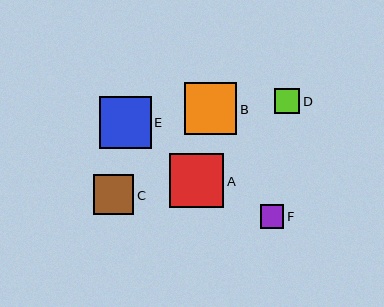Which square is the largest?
Square A is the largest with a size of approximately 54 pixels.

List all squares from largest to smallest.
From largest to smallest: A, E, B, C, D, F.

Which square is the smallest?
Square F is the smallest with a size of approximately 23 pixels.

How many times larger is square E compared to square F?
Square E is approximately 2.2 times the size of square F.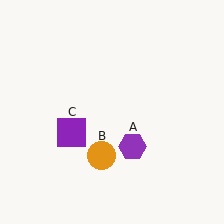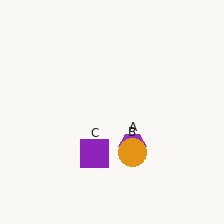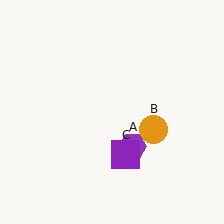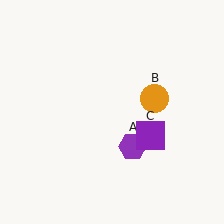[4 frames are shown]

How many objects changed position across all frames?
2 objects changed position: orange circle (object B), purple square (object C).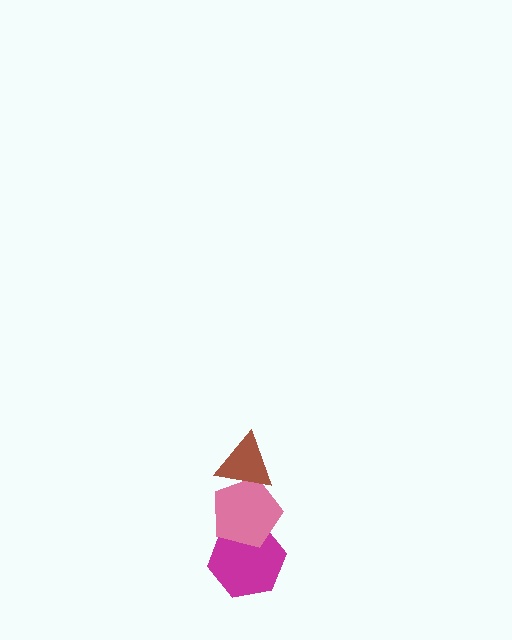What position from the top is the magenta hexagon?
The magenta hexagon is 3rd from the top.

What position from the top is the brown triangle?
The brown triangle is 1st from the top.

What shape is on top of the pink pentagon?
The brown triangle is on top of the pink pentagon.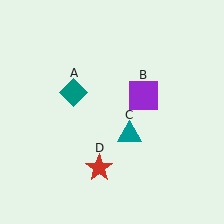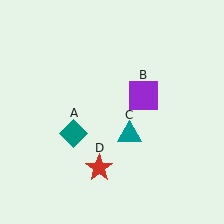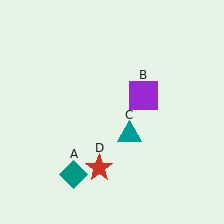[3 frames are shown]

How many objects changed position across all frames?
1 object changed position: teal diamond (object A).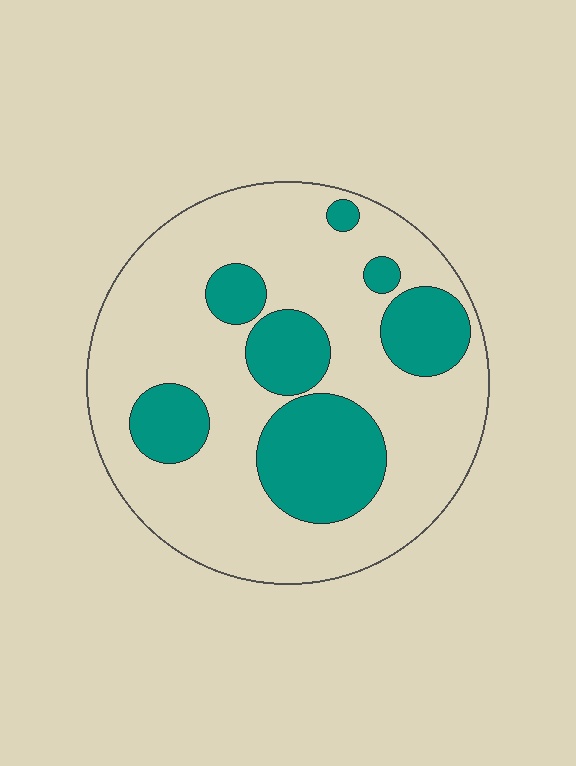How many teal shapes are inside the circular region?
7.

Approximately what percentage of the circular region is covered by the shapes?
Approximately 30%.